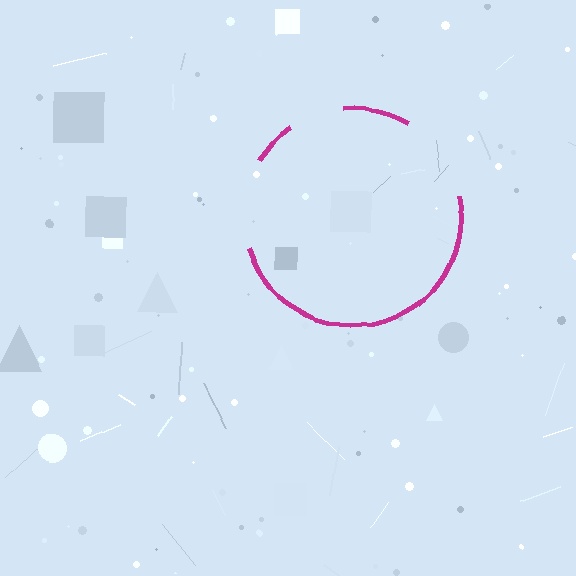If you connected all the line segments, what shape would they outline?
They would outline a circle.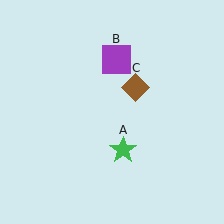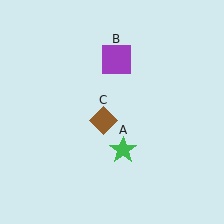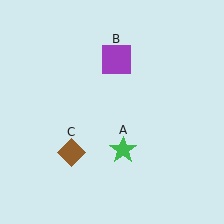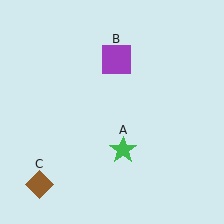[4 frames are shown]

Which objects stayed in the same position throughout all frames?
Green star (object A) and purple square (object B) remained stationary.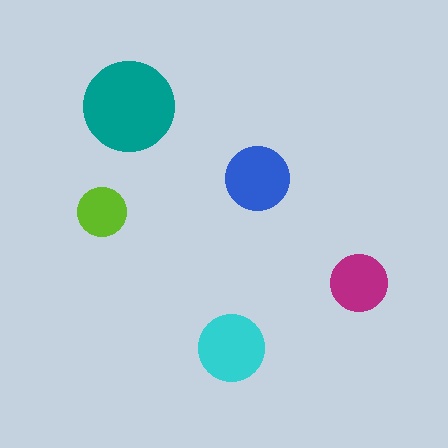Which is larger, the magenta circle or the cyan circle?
The cyan one.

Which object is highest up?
The teal circle is topmost.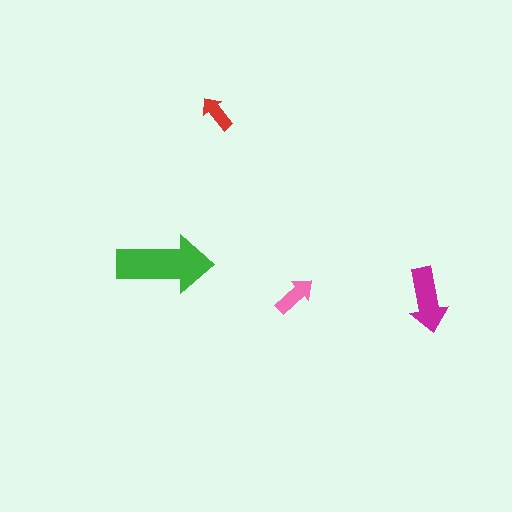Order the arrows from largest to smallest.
the green one, the magenta one, the pink one, the red one.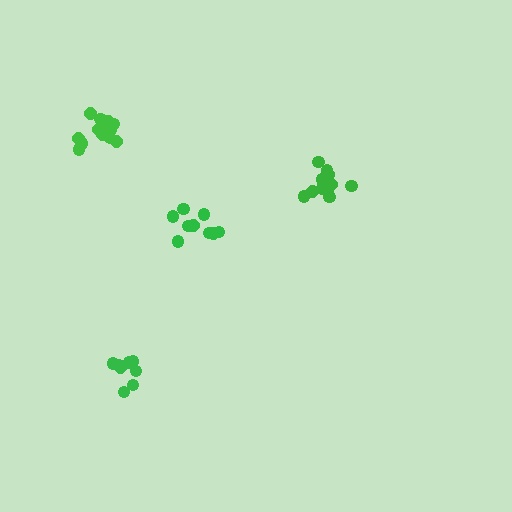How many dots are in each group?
Group 1: 9 dots, Group 2: 8 dots, Group 3: 14 dots, Group 4: 14 dots (45 total).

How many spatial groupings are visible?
There are 4 spatial groupings.